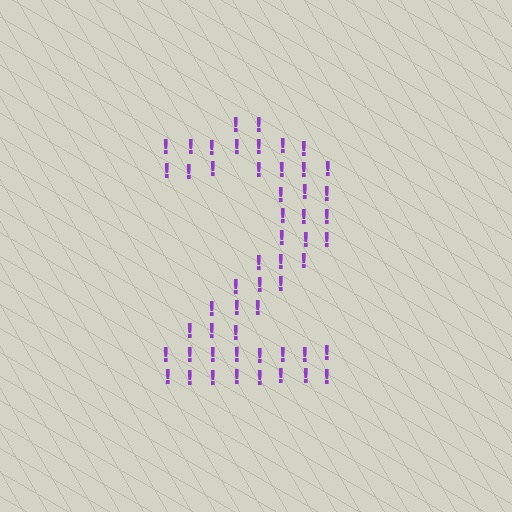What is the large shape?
The large shape is the digit 2.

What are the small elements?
The small elements are exclamation marks.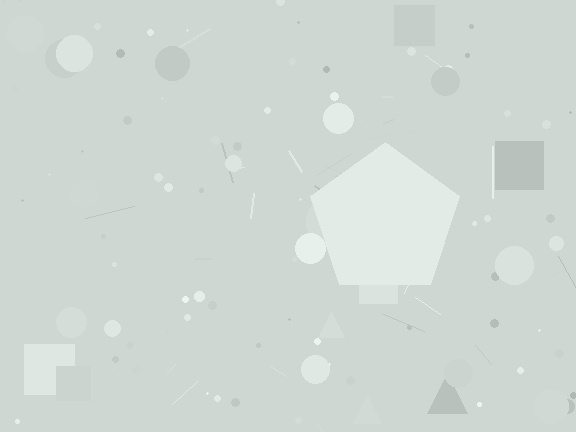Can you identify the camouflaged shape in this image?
The camouflaged shape is a pentagon.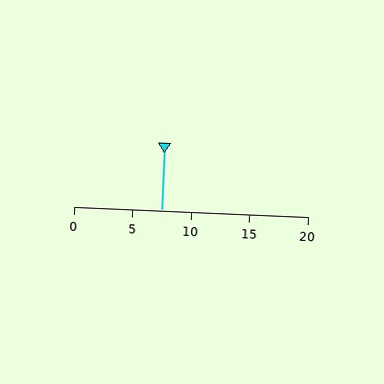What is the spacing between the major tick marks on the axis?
The major ticks are spaced 5 apart.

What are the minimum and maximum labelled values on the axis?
The axis runs from 0 to 20.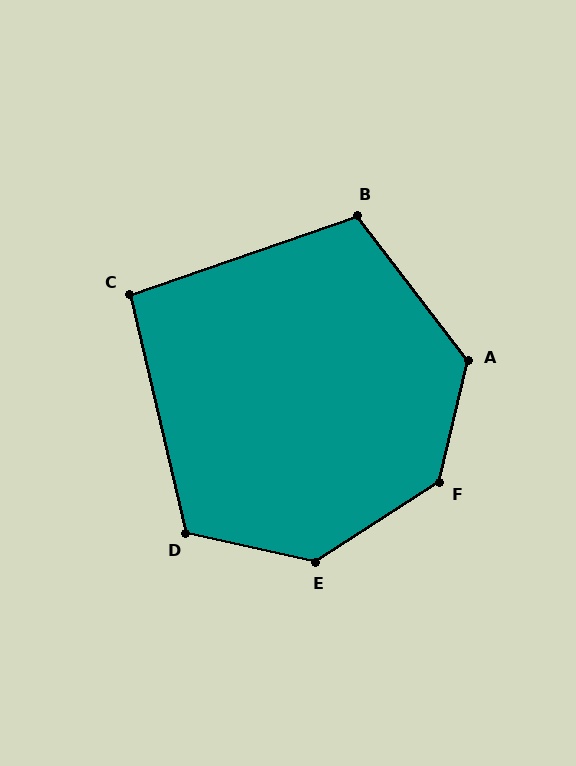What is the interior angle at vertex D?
Approximately 116 degrees (obtuse).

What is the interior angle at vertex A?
Approximately 129 degrees (obtuse).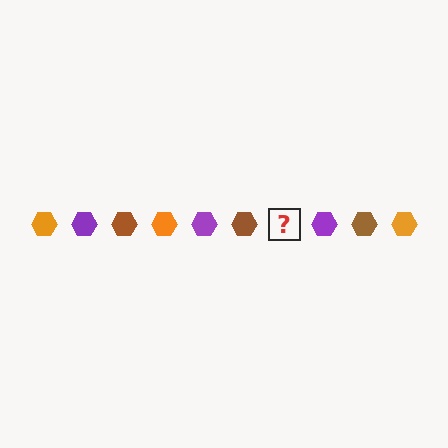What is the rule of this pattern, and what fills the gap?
The rule is that the pattern cycles through orange, purple, brown hexagons. The gap should be filled with an orange hexagon.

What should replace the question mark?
The question mark should be replaced with an orange hexagon.